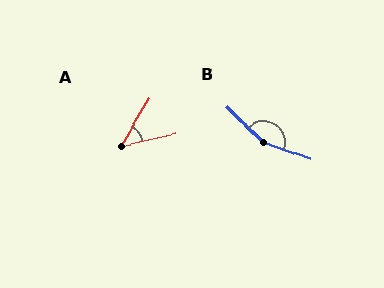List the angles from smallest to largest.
A (45°), B (155°).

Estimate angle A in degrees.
Approximately 45 degrees.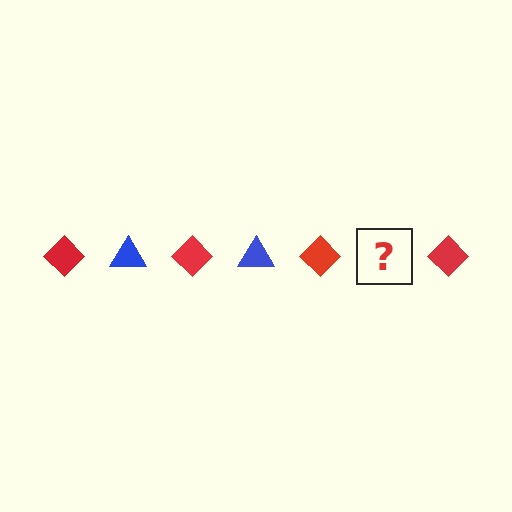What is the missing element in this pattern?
The missing element is a blue triangle.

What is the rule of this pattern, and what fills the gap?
The rule is that the pattern alternates between red diamond and blue triangle. The gap should be filled with a blue triangle.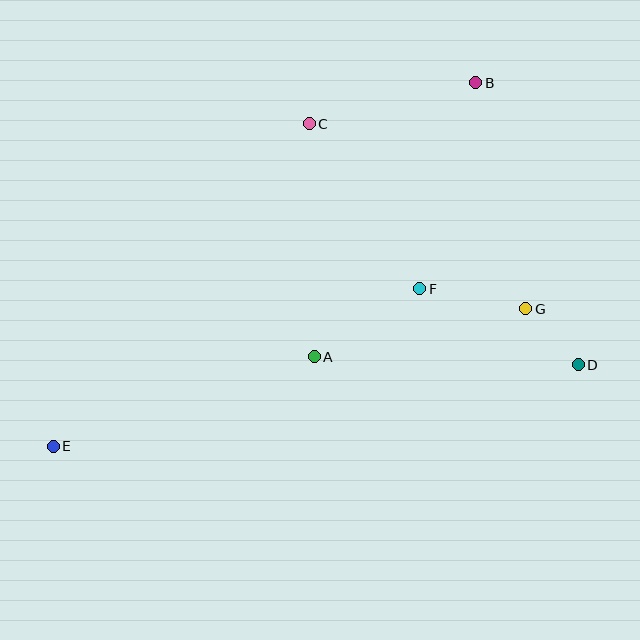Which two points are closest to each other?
Points D and G are closest to each other.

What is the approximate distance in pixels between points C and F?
The distance between C and F is approximately 198 pixels.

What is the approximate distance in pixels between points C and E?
The distance between C and E is approximately 412 pixels.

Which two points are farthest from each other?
Points B and E are farthest from each other.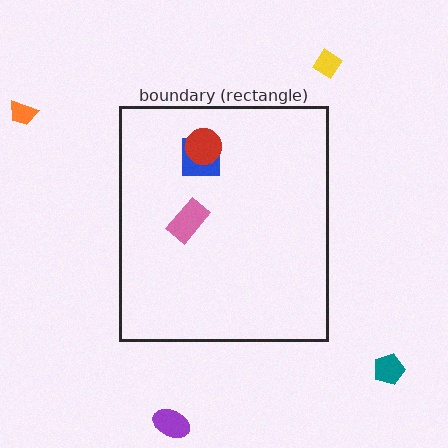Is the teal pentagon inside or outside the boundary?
Outside.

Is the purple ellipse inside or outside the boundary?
Outside.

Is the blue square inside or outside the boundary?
Inside.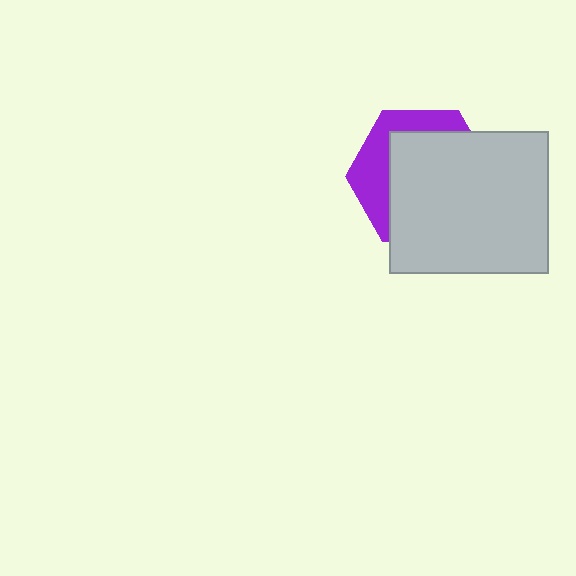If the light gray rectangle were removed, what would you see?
You would see the complete purple hexagon.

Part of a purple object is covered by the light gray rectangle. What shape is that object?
It is a hexagon.